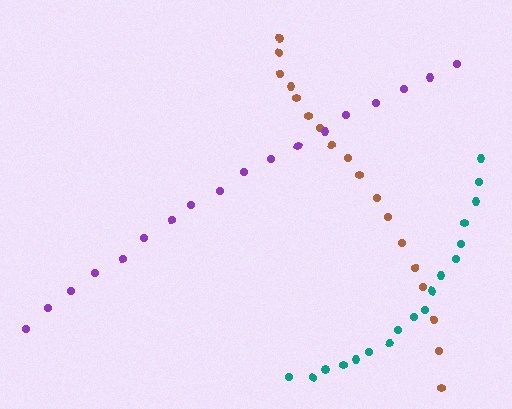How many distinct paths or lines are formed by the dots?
There are 3 distinct paths.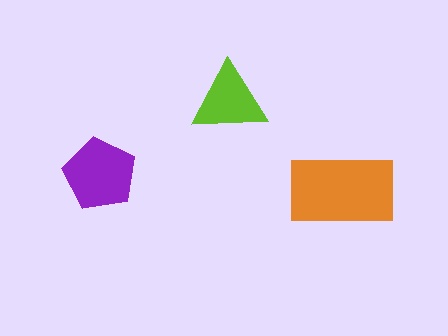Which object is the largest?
The orange rectangle.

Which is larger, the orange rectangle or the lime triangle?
The orange rectangle.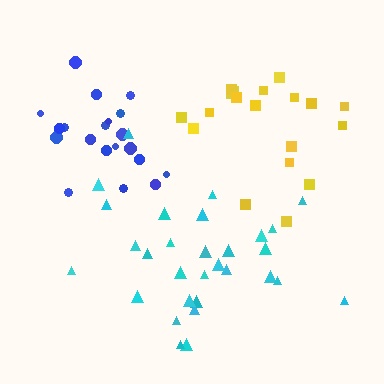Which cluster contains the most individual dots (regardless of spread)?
Cyan (30).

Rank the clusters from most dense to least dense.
blue, yellow, cyan.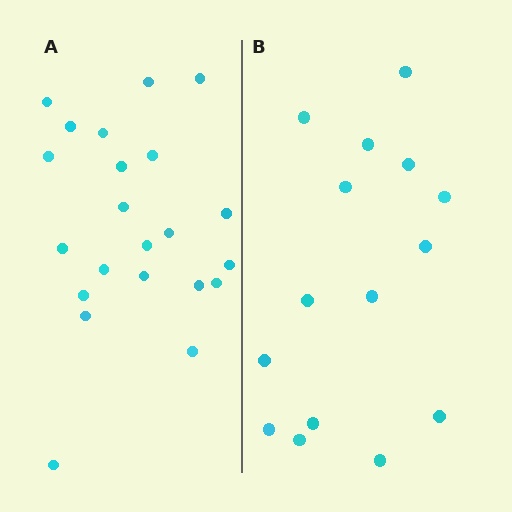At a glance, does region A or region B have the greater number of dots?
Region A (the left region) has more dots.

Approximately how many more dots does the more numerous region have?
Region A has roughly 8 or so more dots than region B.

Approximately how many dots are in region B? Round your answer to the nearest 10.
About 20 dots. (The exact count is 15, which rounds to 20.)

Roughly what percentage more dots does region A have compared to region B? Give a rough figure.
About 45% more.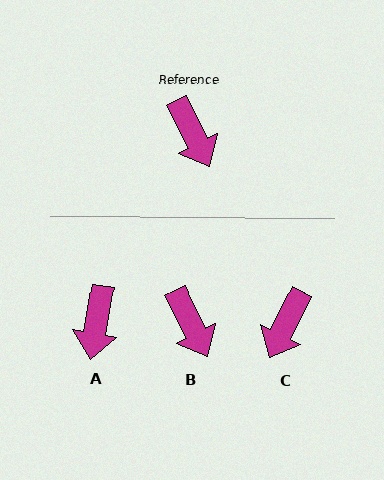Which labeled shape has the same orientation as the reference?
B.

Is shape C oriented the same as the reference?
No, it is off by about 53 degrees.